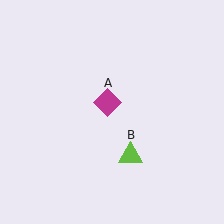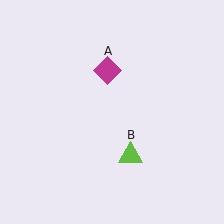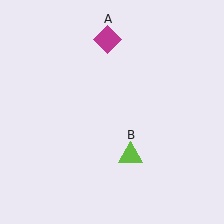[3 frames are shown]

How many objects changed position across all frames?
1 object changed position: magenta diamond (object A).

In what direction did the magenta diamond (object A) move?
The magenta diamond (object A) moved up.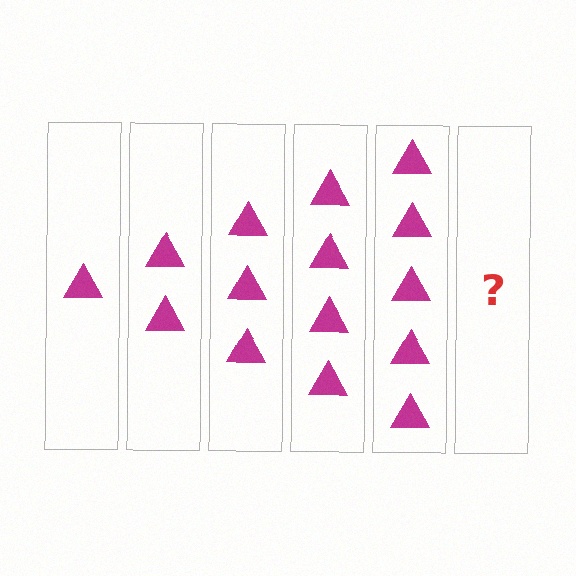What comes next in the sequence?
The next element should be 6 triangles.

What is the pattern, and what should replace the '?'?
The pattern is that each step adds one more triangle. The '?' should be 6 triangles.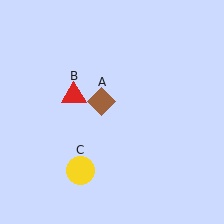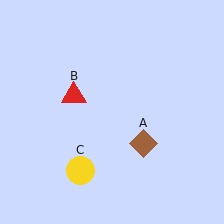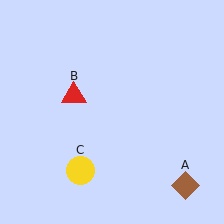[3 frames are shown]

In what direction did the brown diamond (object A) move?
The brown diamond (object A) moved down and to the right.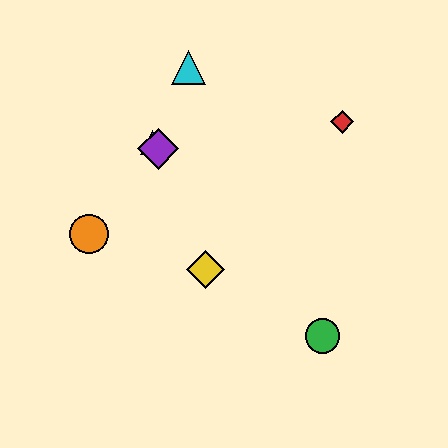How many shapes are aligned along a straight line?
3 shapes (the blue triangle, the green circle, the purple diamond) are aligned along a straight line.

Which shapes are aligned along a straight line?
The blue triangle, the green circle, the purple diamond are aligned along a straight line.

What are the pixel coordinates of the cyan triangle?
The cyan triangle is at (188, 68).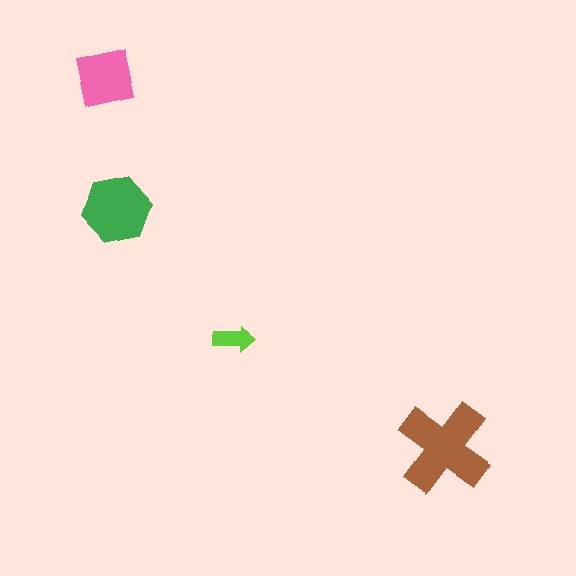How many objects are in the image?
There are 4 objects in the image.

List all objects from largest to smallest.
The brown cross, the green hexagon, the pink square, the lime arrow.